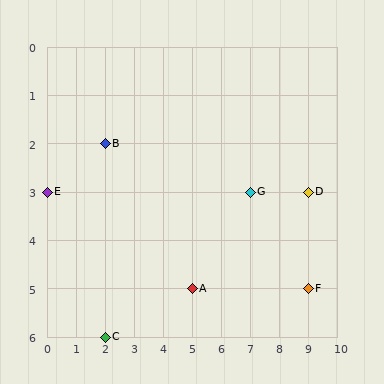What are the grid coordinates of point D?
Point D is at grid coordinates (9, 3).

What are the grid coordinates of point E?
Point E is at grid coordinates (0, 3).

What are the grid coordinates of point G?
Point G is at grid coordinates (7, 3).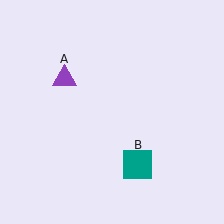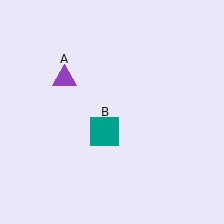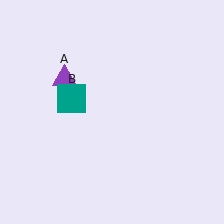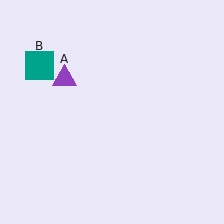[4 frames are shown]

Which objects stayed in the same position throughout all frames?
Purple triangle (object A) remained stationary.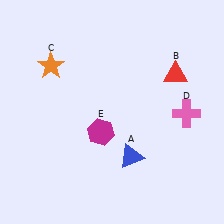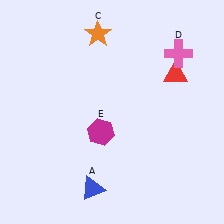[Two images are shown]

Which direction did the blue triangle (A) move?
The blue triangle (A) moved left.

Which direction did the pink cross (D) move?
The pink cross (D) moved up.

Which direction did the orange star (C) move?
The orange star (C) moved right.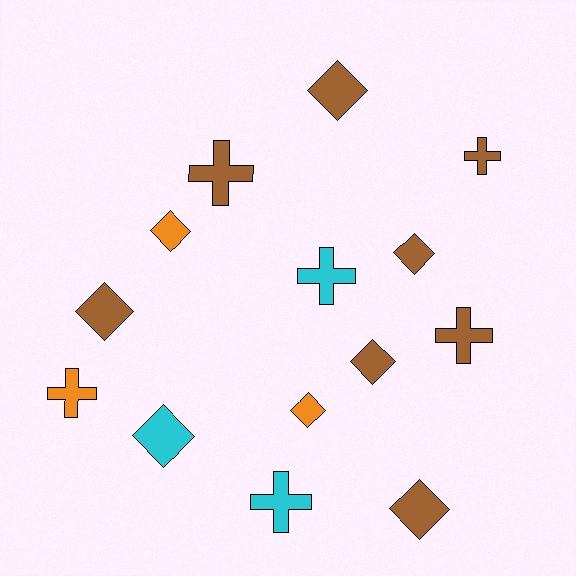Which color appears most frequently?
Brown, with 8 objects.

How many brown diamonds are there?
There are 5 brown diamonds.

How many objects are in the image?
There are 14 objects.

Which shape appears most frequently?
Diamond, with 8 objects.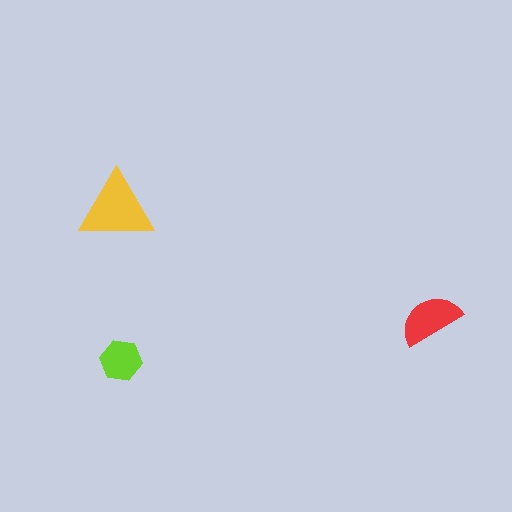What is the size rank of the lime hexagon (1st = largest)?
3rd.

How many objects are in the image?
There are 3 objects in the image.